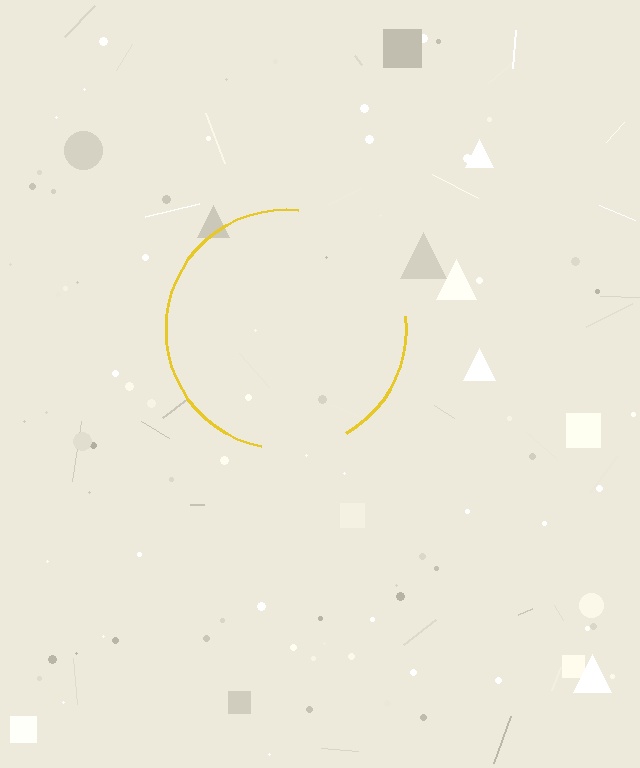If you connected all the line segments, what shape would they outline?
They would outline a circle.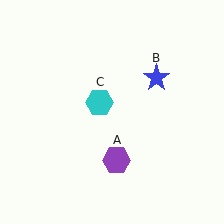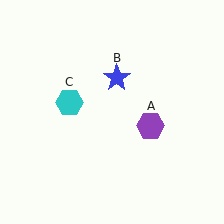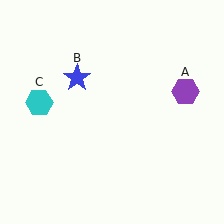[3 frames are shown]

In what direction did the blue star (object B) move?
The blue star (object B) moved left.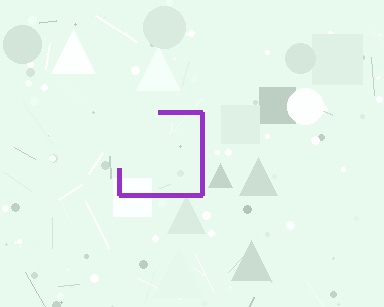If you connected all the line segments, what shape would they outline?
They would outline a square.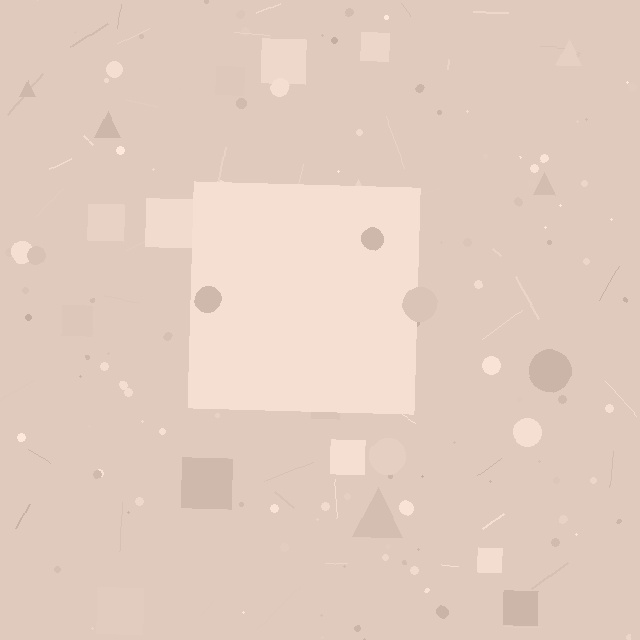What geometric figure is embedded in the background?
A square is embedded in the background.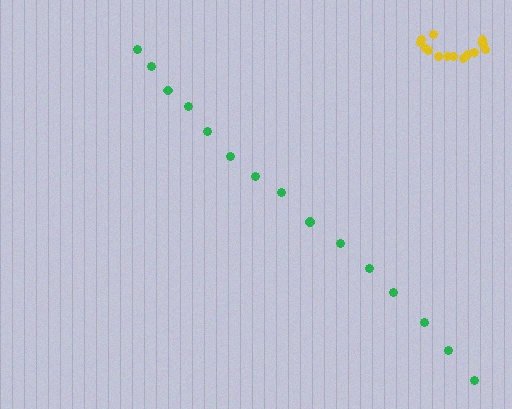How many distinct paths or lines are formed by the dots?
There are 2 distinct paths.